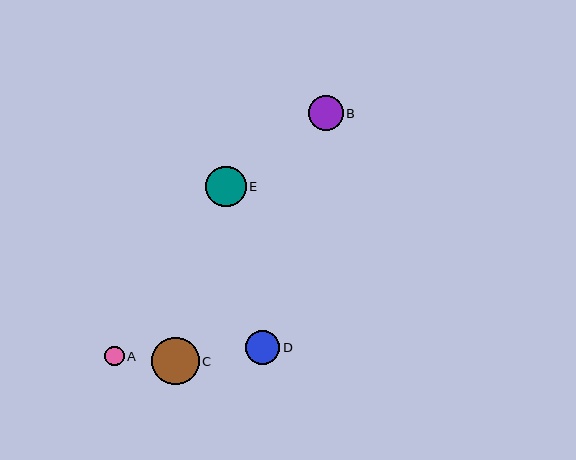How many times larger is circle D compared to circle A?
Circle D is approximately 1.7 times the size of circle A.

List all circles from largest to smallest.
From largest to smallest: C, E, B, D, A.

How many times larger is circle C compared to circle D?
Circle C is approximately 1.4 times the size of circle D.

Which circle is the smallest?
Circle A is the smallest with a size of approximately 20 pixels.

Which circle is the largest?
Circle C is the largest with a size of approximately 48 pixels.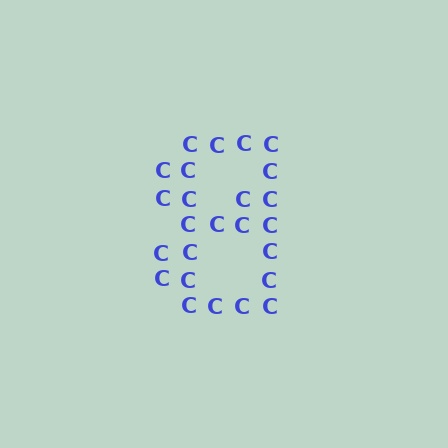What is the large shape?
The large shape is the digit 8.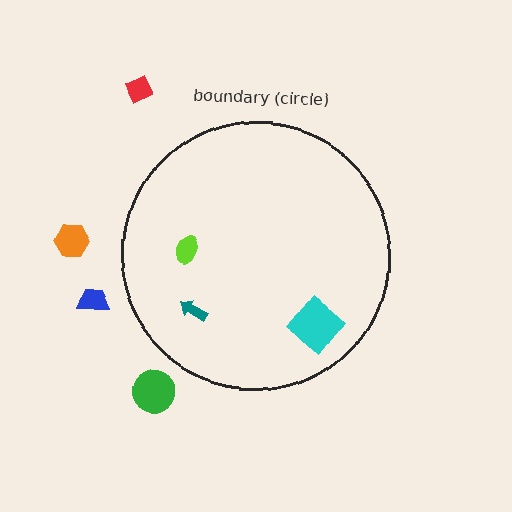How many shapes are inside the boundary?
3 inside, 4 outside.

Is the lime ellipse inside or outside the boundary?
Inside.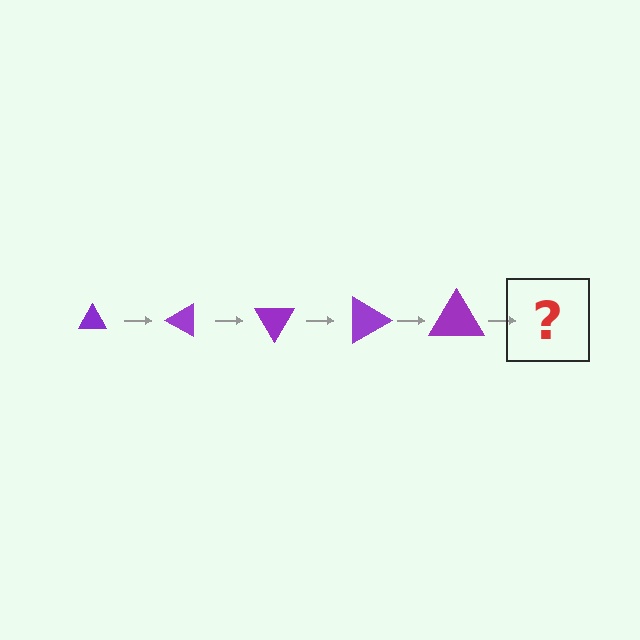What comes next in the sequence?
The next element should be a triangle, larger than the previous one and rotated 150 degrees from the start.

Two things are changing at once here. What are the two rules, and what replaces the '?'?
The two rules are that the triangle grows larger each step and it rotates 30 degrees each step. The '?' should be a triangle, larger than the previous one and rotated 150 degrees from the start.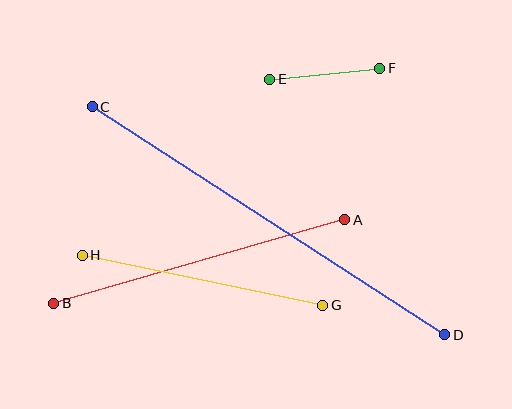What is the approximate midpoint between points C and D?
The midpoint is at approximately (269, 221) pixels.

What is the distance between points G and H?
The distance is approximately 245 pixels.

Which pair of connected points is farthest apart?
Points C and D are farthest apart.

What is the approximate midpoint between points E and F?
The midpoint is at approximately (325, 74) pixels.